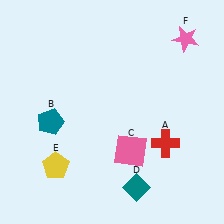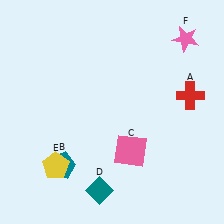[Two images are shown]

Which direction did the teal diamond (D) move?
The teal diamond (D) moved left.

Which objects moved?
The objects that moved are: the red cross (A), the teal pentagon (B), the teal diamond (D).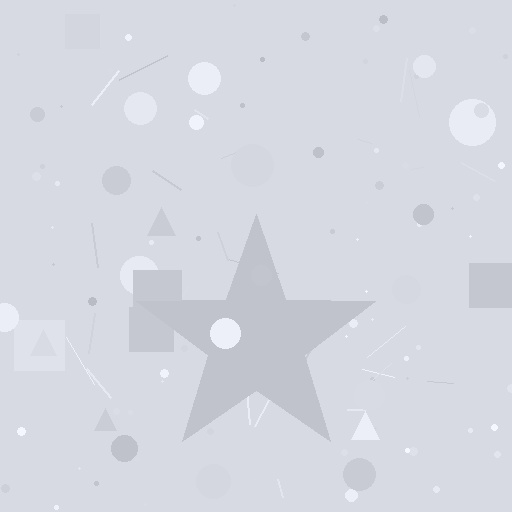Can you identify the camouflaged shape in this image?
The camouflaged shape is a star.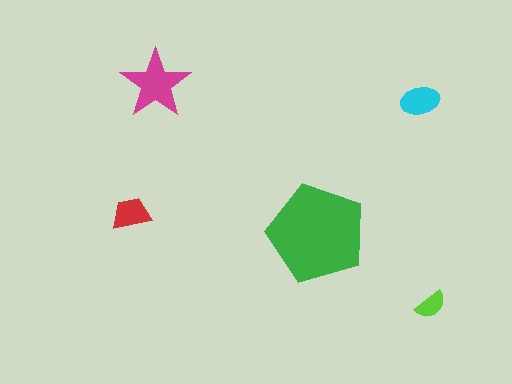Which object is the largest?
The green pentagon.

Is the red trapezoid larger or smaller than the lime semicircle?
Larger.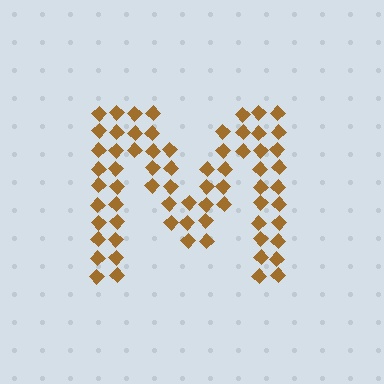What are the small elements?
The small elements are diamonds.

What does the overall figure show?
The overall figure shows the letter M.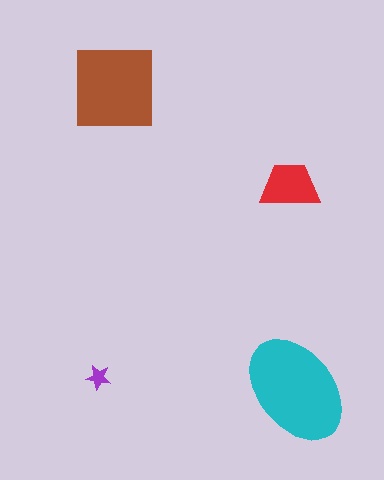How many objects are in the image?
There are 4 objects in the image.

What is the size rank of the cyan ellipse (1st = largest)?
1st.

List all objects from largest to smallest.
The cyan ellipse, the brown square, the red trapezoid, the purple star.